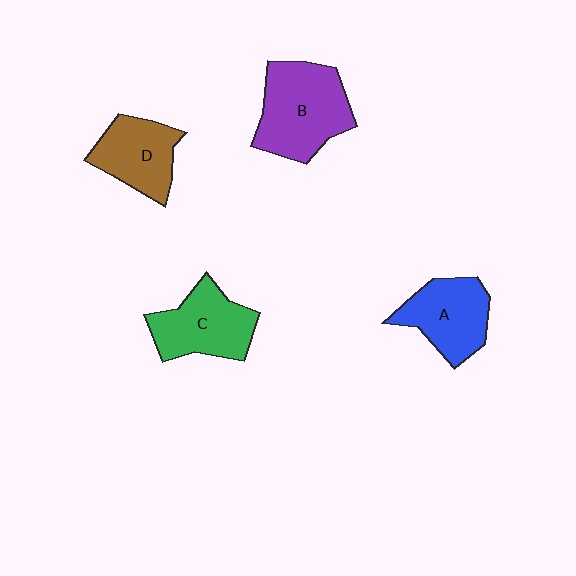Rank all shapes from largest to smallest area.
From largest to smallest: B (purple), C (green), A (blue), D (brown).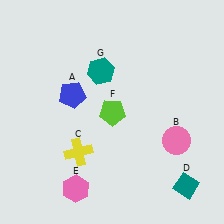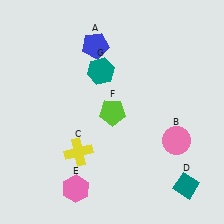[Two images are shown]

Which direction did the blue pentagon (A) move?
The blue pentagon (A) moved up.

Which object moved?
The blue pentagon (A) moved up.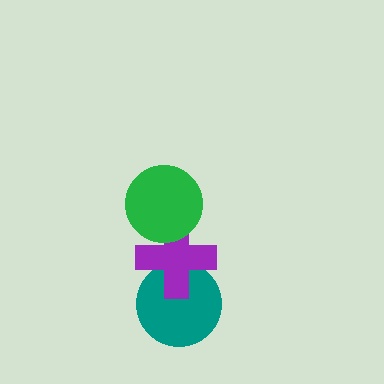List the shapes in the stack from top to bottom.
From top to bottom: the green circle, the purple cross, the teal circle.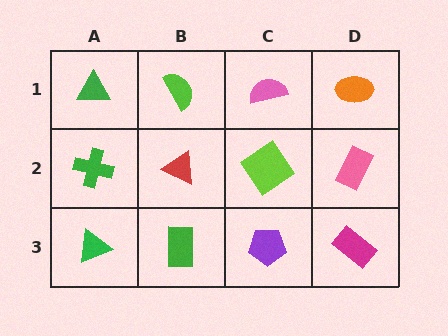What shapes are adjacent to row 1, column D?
A pink rectangle (row 2, column D), a pink semicircle (row 1, column C).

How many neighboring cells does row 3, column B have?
3.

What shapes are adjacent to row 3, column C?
A lime diamond (row 2, column C), a green rectangle (row 3, column B), a magenta rectangle (row 3, column D).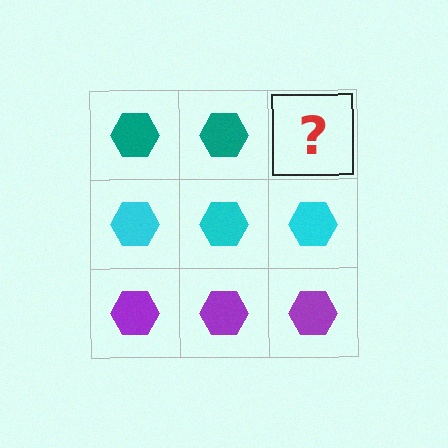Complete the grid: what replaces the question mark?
The question mark should be replaced with a teal hexagon.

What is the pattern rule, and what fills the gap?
The rule is that each row has a consistent color. The gap should be filled with a teal hexagon.